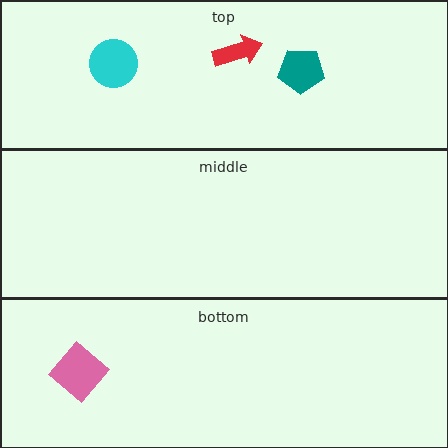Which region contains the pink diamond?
The bottom region.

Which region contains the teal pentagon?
The top region.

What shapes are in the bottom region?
The pink diamond.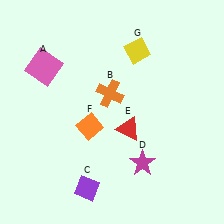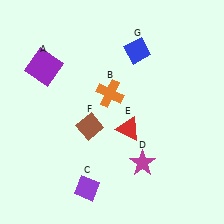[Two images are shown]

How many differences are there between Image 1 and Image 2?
There are 3 differences between the two images.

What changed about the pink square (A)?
In Image 1, A is pink. In Image 2, it changed to purple.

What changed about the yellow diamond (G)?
In Image 1, G is yellow. In Image 2, it changed to blue.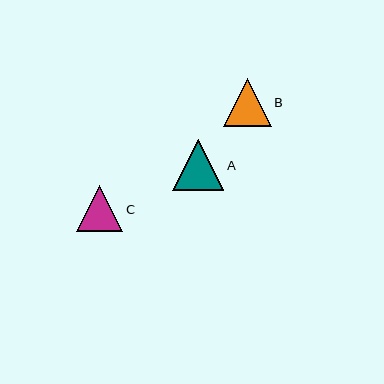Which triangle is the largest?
Triangle A is the largest with a size of approximately 51 pixels.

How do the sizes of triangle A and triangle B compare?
Triangle A and triangle B are approximately the same size.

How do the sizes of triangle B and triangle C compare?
Triangle B and triangle C are approximately the same size.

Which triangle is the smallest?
Triangle C is the smallest with a size of approximately 46 pixels.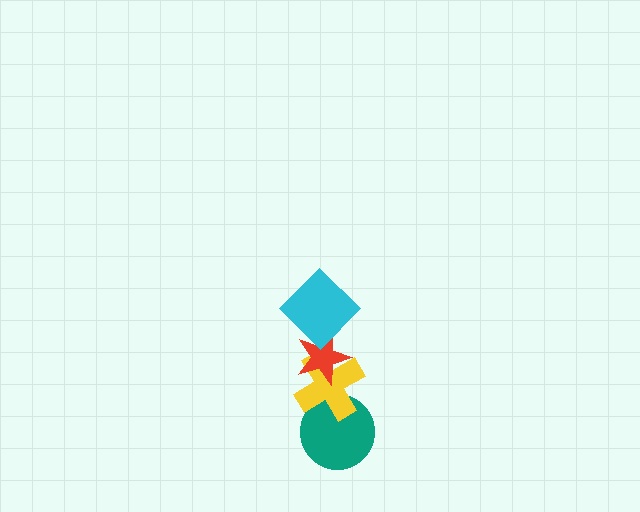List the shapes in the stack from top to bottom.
From top to bottom: the cyan diamond, the red star, the yellow cross, the teal circle.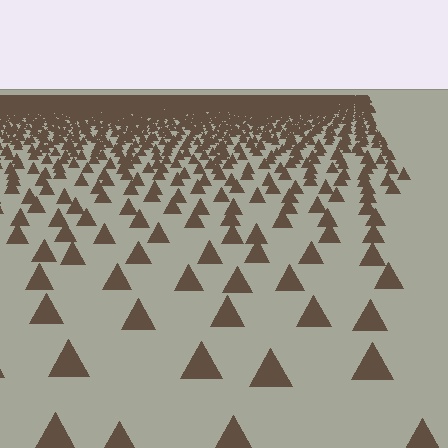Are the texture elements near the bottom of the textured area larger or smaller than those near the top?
Larger. Near the bottom, elements are closer to the viewer and appear at a bigger on-screen size.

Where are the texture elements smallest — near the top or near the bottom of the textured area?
Near the top.